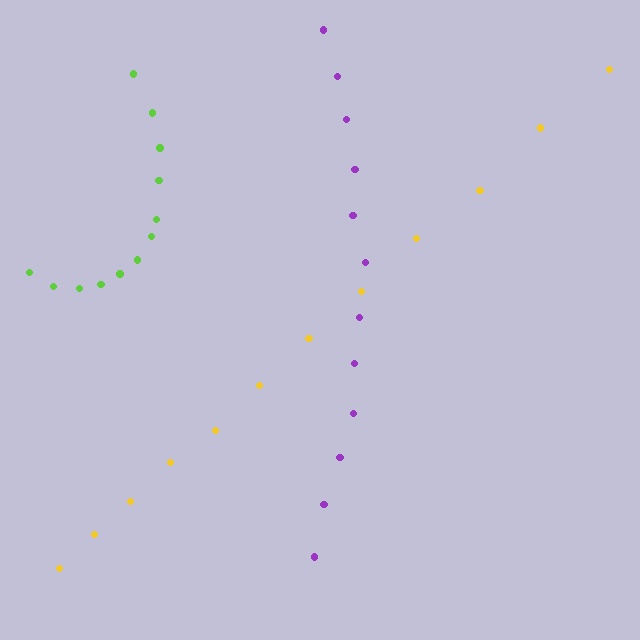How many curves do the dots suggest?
There are 3 distinct paths.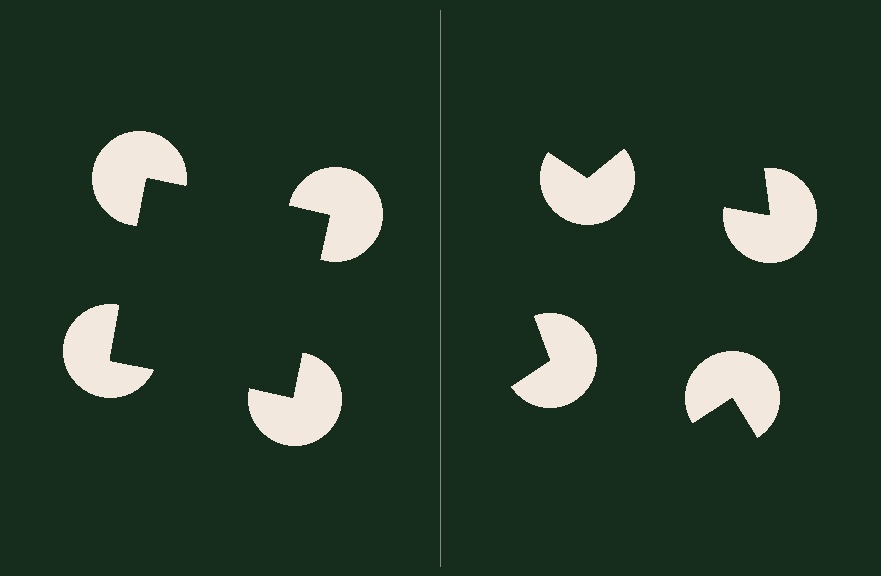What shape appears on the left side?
An illusory square.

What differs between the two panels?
The pac-man discs are positioned identically on both sides; only the wedge orientations differ. On the left they align to a square; on the right they are misaligned.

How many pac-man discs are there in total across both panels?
8 — 4 on each side.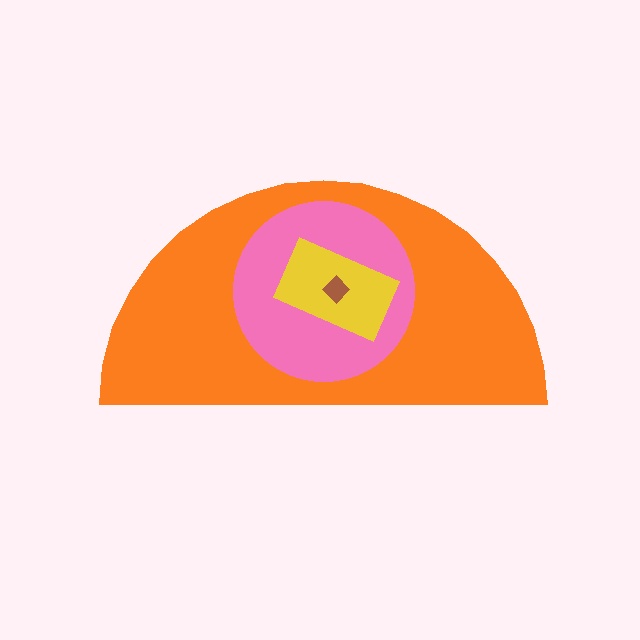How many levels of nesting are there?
4.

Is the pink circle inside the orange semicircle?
Yes.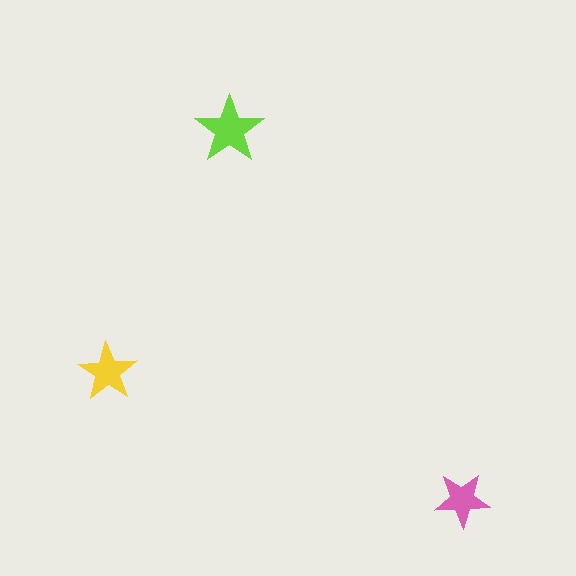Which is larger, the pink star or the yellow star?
The yellow one.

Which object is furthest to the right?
The pink star is rightmost.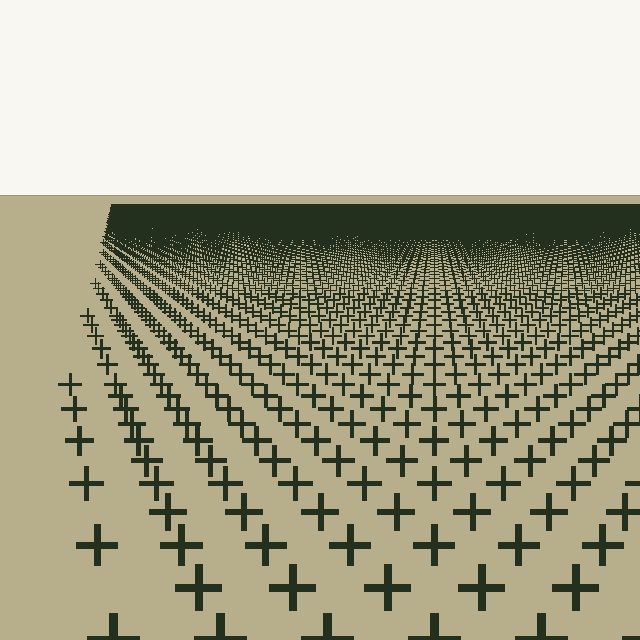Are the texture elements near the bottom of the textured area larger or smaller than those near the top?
Larger. Near the bottom, elements are closer to the viewer and appear at a bigger on-screen size.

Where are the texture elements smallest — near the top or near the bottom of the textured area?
Near the top.